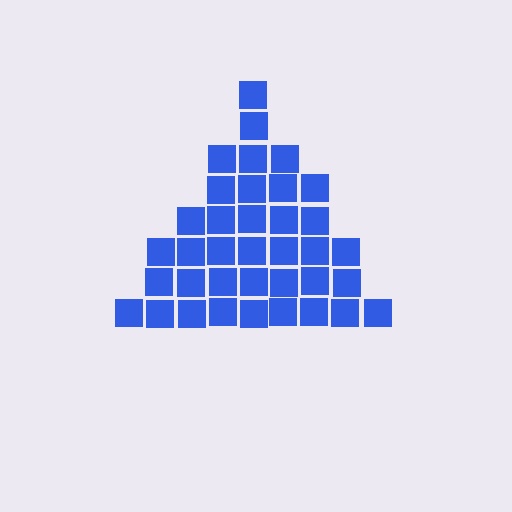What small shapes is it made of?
It is made of small squares.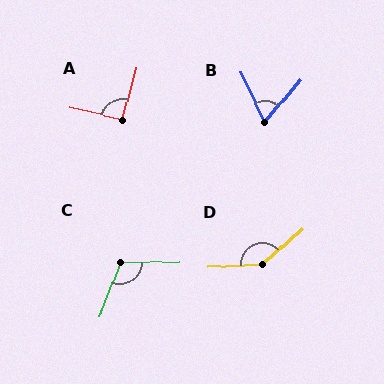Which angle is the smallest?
B, at approximately 65 degrees.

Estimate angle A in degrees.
Approximately 91 degrees.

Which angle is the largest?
D, at approximately 141 degrees.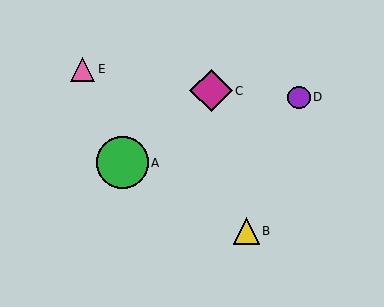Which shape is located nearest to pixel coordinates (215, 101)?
The magenta diamond (labeled C) at (211, 91) is nearest to that location.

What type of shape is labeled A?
Shape A is a green circle.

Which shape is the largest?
The green circle (labeled A) is the largest.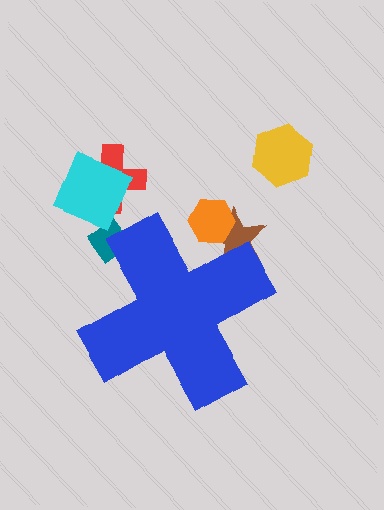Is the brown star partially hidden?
Yes, the brown star is partially hidden behind the blue cross.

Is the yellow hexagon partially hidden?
No, the yellow hexagon is fully visible.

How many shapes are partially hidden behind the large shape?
3 shapes are partially hidden.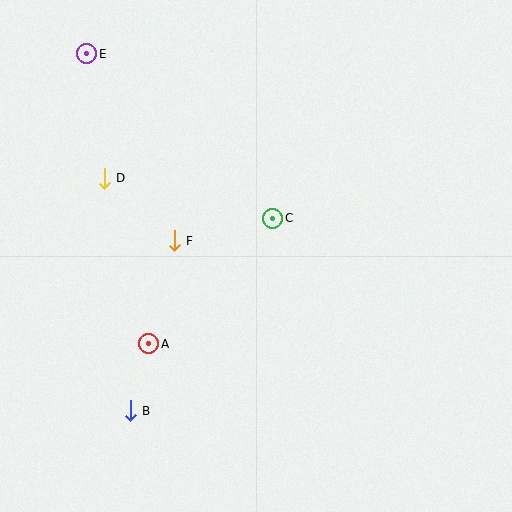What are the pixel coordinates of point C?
Point C is at (273, 218).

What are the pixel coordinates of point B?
Point B is at (130, 411).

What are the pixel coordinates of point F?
Point F is at (174, 241).